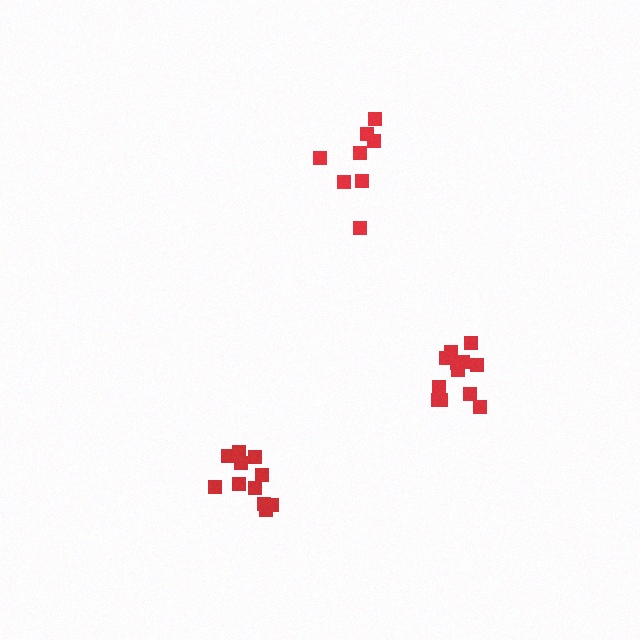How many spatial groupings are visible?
There are 3 spatial groupings.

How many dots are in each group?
Group 1: 12 dots, Group 2: 8 dots, Group 3: 12 dots (32 total).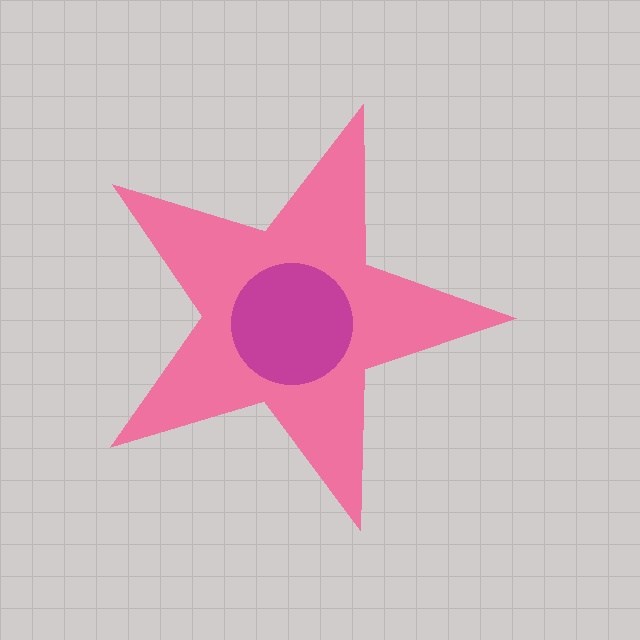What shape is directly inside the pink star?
The magenta circle.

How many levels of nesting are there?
2.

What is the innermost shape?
The magenta circle.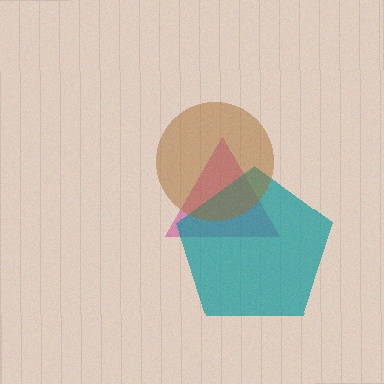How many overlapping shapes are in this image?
There are 3 overlapping shapes in the image.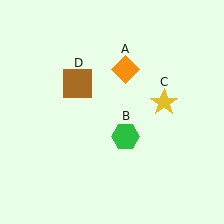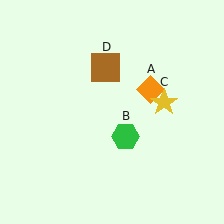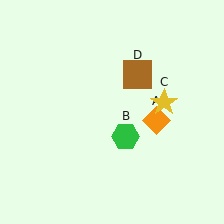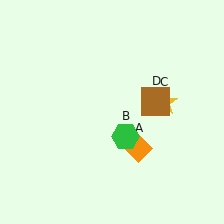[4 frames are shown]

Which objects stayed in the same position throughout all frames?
Green hexagon (object B) and yellow star (object C) remained stationary.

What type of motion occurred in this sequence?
The orange diamond (object A), brown square (object D) rotated clockwise around the center of the scene.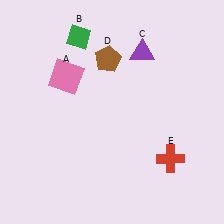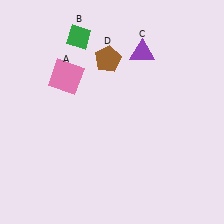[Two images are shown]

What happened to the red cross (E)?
The red cross (E) was removed in Image 2. It was in the bottom-right area of Image 1.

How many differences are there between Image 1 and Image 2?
There is 1 difference between the two images.